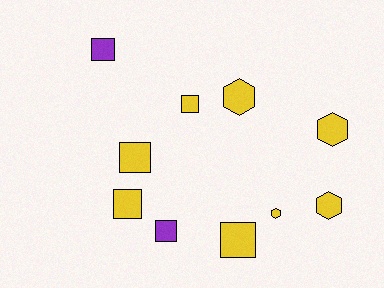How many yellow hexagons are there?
There are 4 yellow hexagons.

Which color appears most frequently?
Yellow, with 8 objects.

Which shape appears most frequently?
Square, with 6 objects.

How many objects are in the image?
There are 10 objects.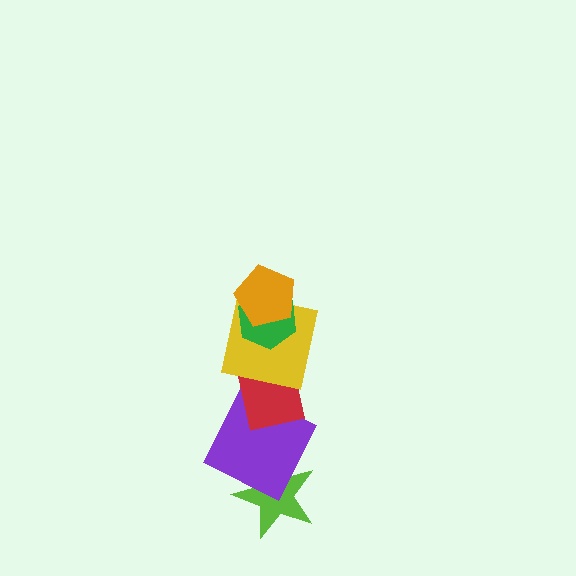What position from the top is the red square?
The red square is 4th from the top.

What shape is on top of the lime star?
The purple square is on top of the lime star.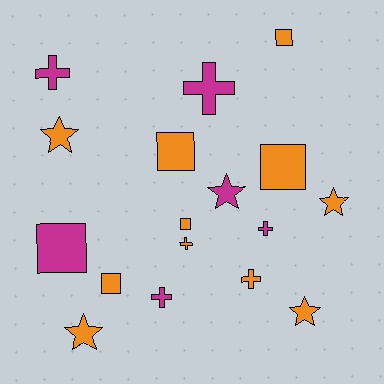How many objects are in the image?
There are 17 objects.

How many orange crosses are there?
There are 2 orange crosses.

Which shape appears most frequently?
Square, with 6 objects.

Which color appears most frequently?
Orange, with 11 objects.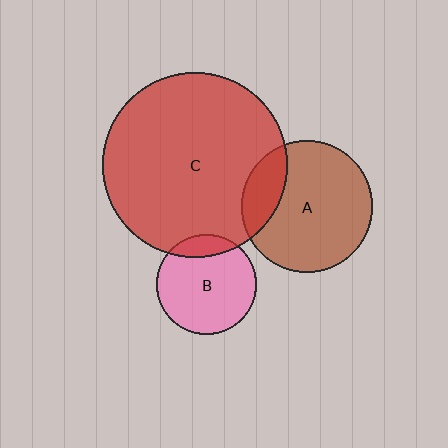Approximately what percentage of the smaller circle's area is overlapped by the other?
Approximately 15%.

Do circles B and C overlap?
Yes.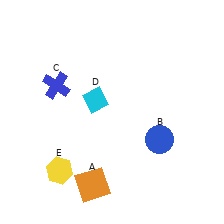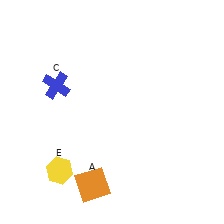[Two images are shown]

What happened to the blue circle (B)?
The blue circle (B) was removed in Image 2. It was in the bottom-right area of Image 1.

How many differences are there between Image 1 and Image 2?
There are 2 differences between the two images.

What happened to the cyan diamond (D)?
The cyan diamond (D) was removed in Image 2. It was in the top-left area of Image 1.